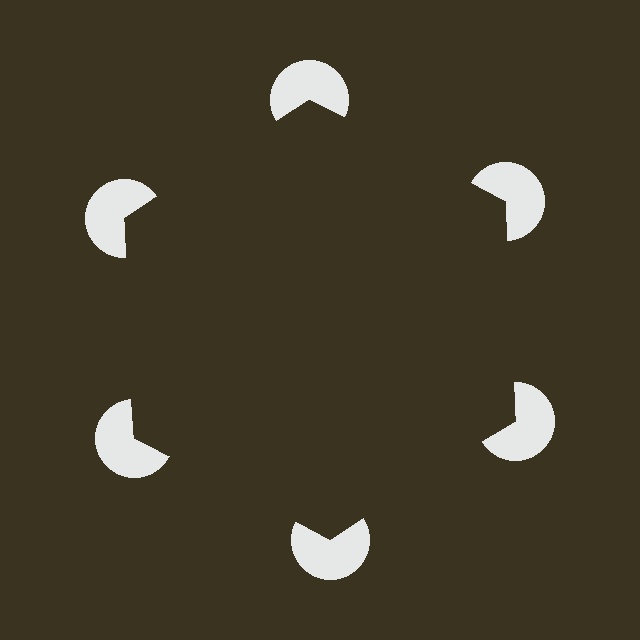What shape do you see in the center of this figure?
An illusory hexagon — its edges are inferred from the aligned wedge cuts in the pac-man discs, not physically drawn.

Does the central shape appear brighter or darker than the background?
It typically appears slightly darker than the background, even though no actual brightness change is drawn.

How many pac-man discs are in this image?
There are 6 — one at each vertex of the illusory hexagon.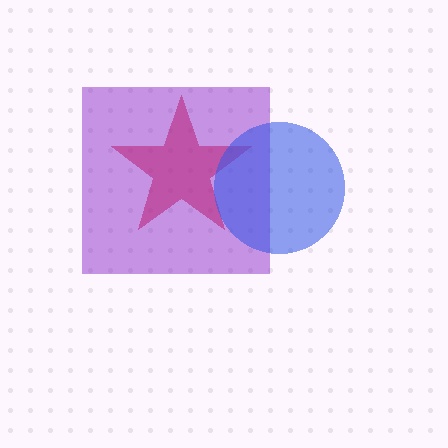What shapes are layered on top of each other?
The layered shapes are: a red star, a purple square, a blue circle.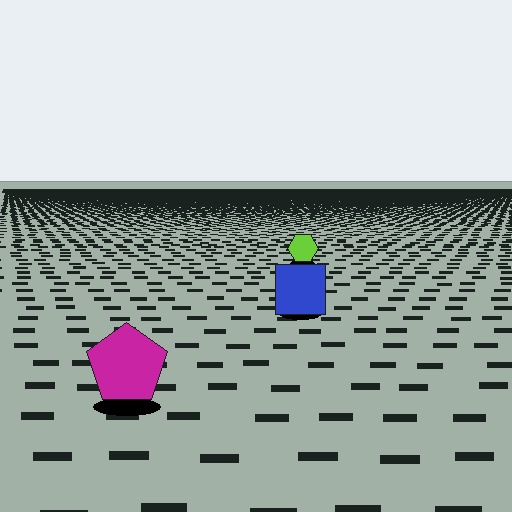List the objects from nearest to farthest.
From nearest to farthest: the magenta pentagon, the blue square, the lime hexagon.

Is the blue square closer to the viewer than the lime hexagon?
Yes. The blue square is closer — you can tell from the texture gradient: the ground texture is coarser near it.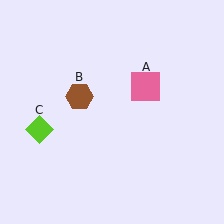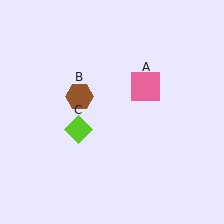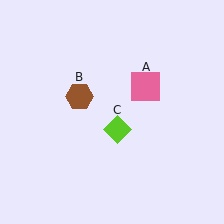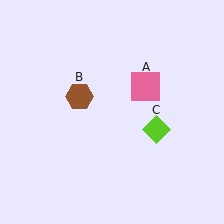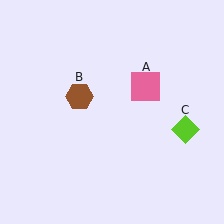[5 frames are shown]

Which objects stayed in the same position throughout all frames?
Pink square (object A) and brown hexagon (object B) remained stationary.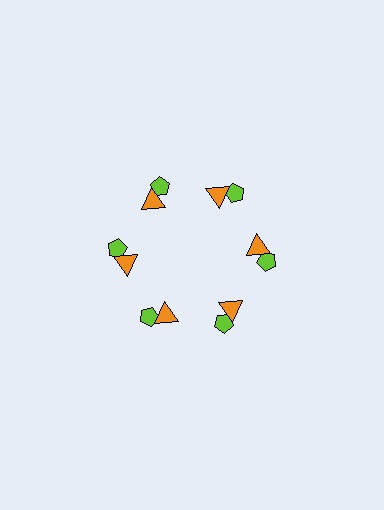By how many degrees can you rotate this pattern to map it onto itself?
The pattern maps onto itself every 60 degrees of rotation.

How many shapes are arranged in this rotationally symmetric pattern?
There are 12 shapes, arranged in 6 groups of 2.